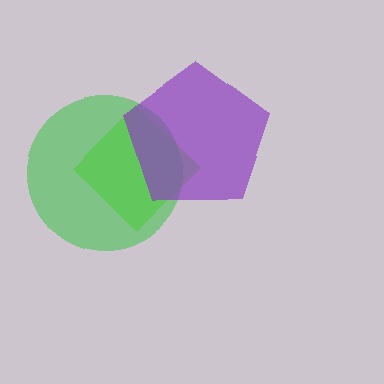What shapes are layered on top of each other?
The layered shapes are: a lime diamond, a green circle, a purple pentagon.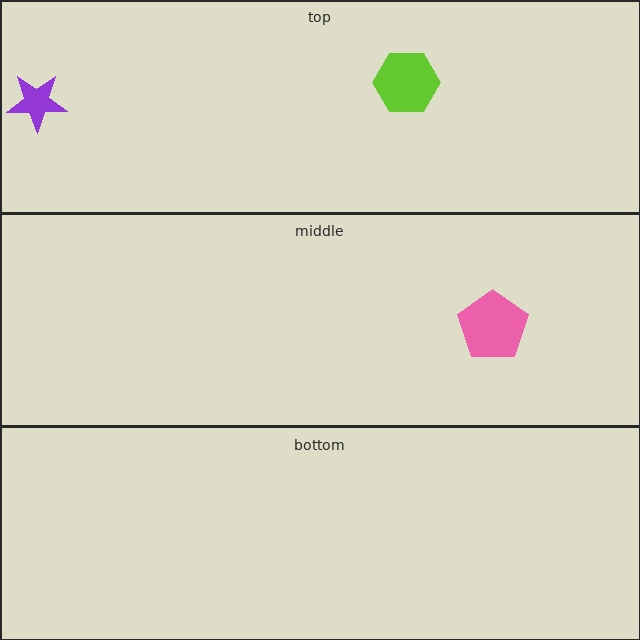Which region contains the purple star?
The top region.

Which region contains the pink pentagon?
The middle region.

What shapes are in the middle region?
The pink pentagon.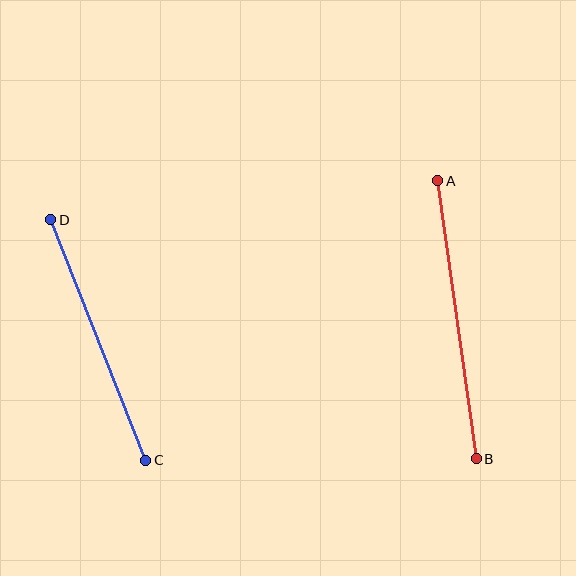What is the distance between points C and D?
The distance is approximately 259 pixels.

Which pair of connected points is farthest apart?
Points A and B are farthest apart.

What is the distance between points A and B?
The distance is approximately 281 pixels.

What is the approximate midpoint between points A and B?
The midpoint is at approximately (457, 320) pixels.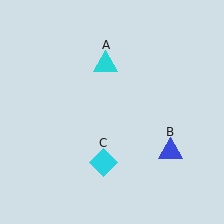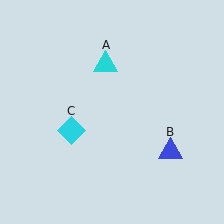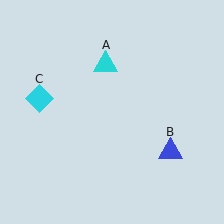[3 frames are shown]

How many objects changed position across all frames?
1 object changed position: cyan diamond (object C).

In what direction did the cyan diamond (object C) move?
The cyan diamond (object C) moved up and to the left.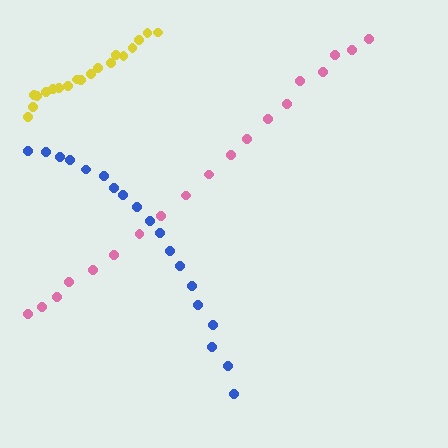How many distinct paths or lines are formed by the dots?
There are 3 distinct paths.